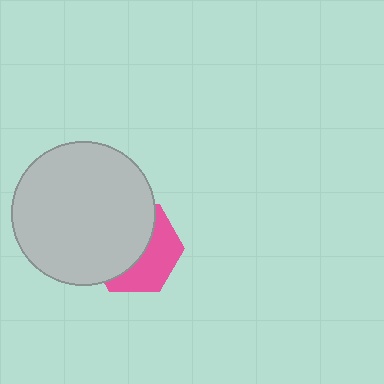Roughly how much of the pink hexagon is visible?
A small part of it is visible (roughly 42%).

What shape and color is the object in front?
The object in front is a light gray circle.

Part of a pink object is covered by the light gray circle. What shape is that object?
It is a hexagon.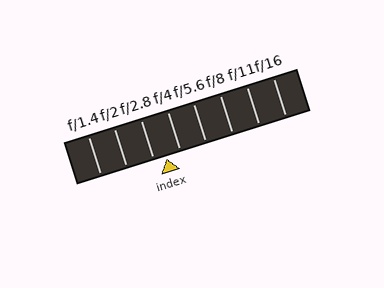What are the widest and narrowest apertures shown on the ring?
The widest aperture shown is f/1.4 and the narrowest is f/16.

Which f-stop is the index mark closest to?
The index mark is closest to f/2.8.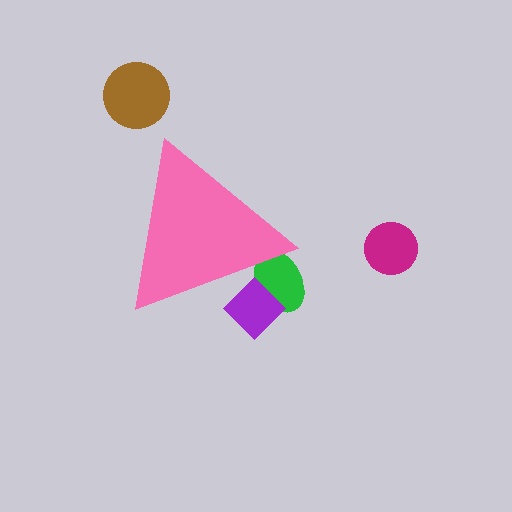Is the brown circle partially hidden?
No, the brown circle is fully visible.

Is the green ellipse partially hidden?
Yes, the green ellipse is partially hidden behind the pink triangle.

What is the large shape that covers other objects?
A pink triangle.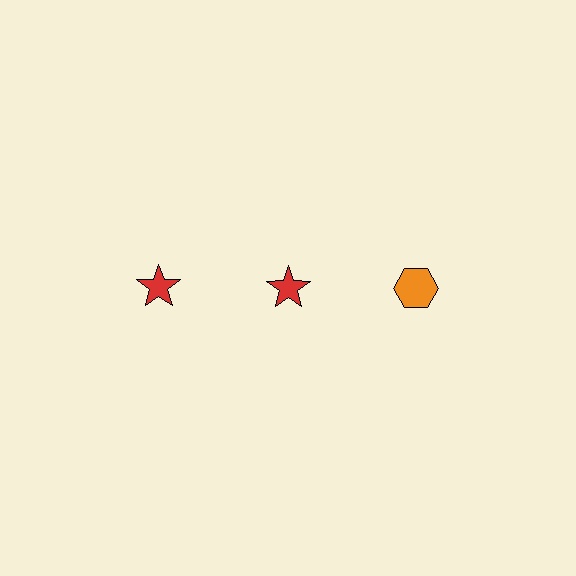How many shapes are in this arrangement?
There are 3 shapes arranged in a grid pattern.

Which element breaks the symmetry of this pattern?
The orange hexagon in the top row, center column breaks the symmetry. All other shapes are red stars.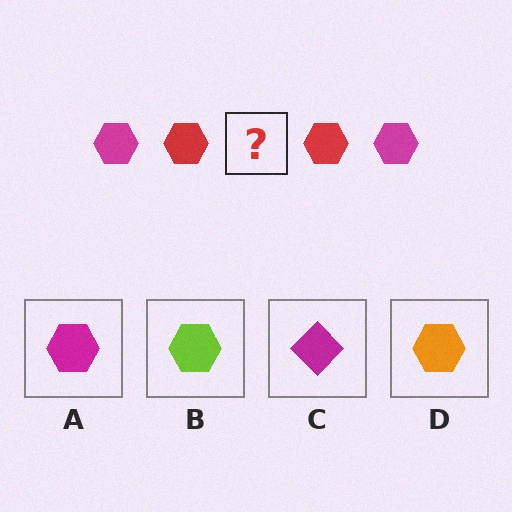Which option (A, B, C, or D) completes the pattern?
A.